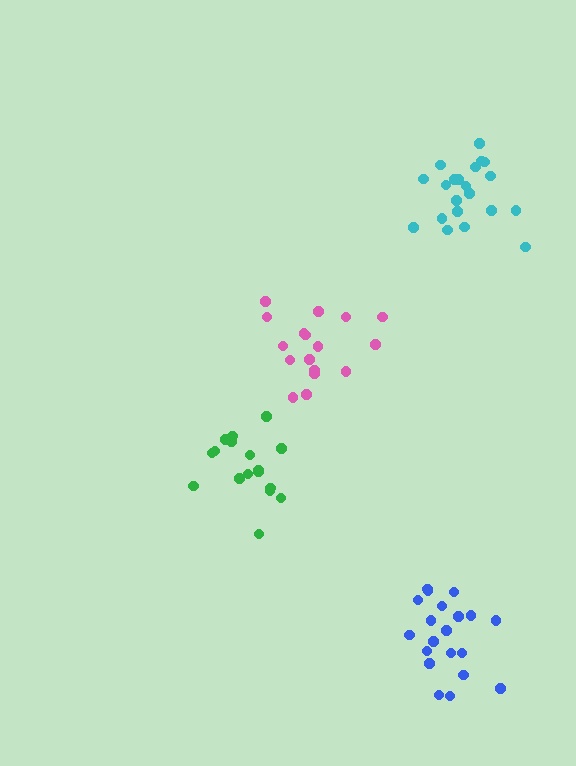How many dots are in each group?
Group 1: 17 dots, Group 2: 21 dots, Group 3: 20 dots, Group 4: 17 dots (75 total).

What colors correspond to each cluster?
The clusters are colored: pink, cyan, blue, green.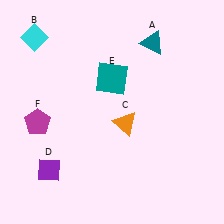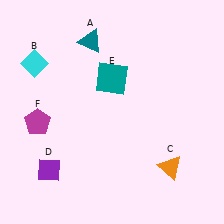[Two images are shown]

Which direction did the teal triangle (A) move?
The teal triangle (A) moved left.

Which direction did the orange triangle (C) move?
The orange triangle (C) moved right.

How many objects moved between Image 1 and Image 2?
3 objects moved between the two images.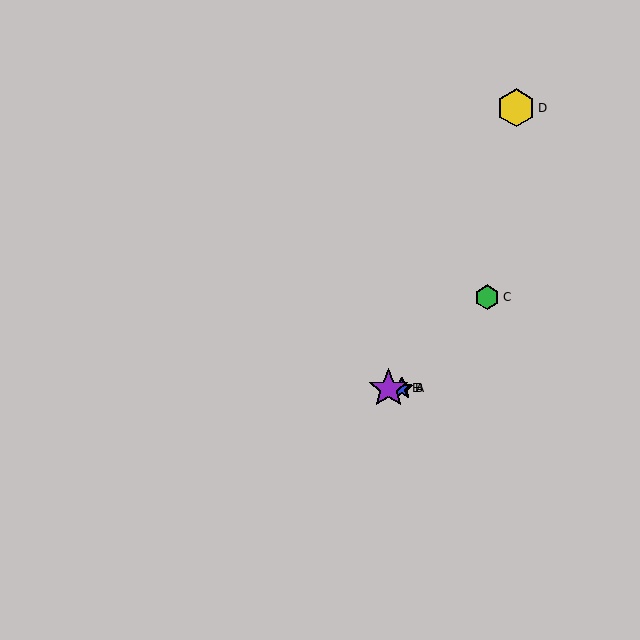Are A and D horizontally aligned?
No, A is at y≈388 and D is at y≈108.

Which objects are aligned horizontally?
Objects A, B, E are aligned horizontally.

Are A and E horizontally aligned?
Yes, both are at y≈388.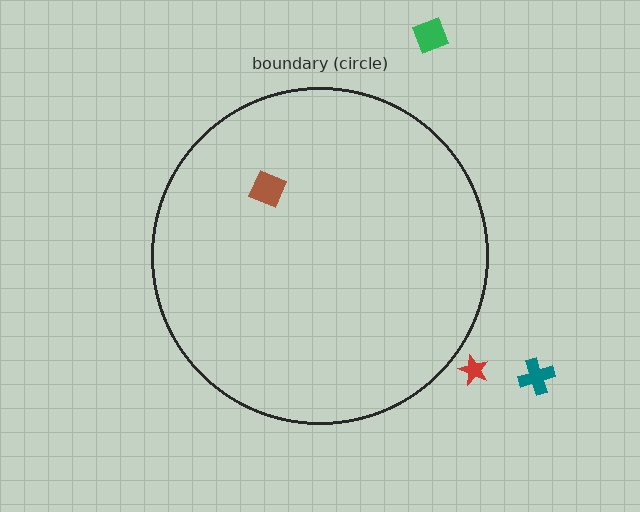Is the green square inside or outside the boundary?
Outside.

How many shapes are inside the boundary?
1 inside, 3 outside.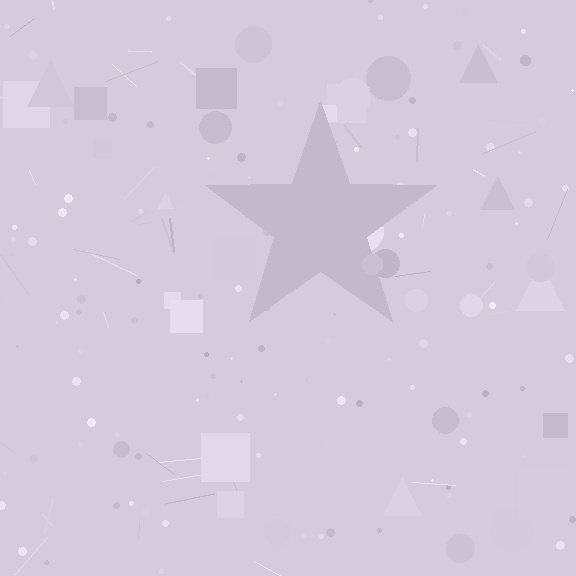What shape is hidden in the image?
A star is hidden in the image.